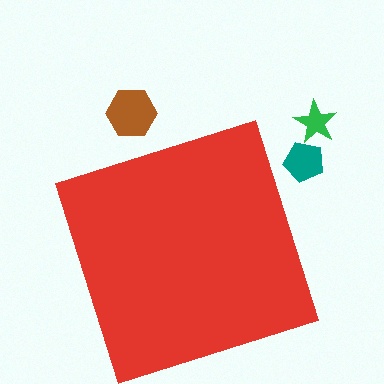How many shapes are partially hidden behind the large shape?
0 shapes are partially hidden.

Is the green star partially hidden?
No, the green star is fully visible.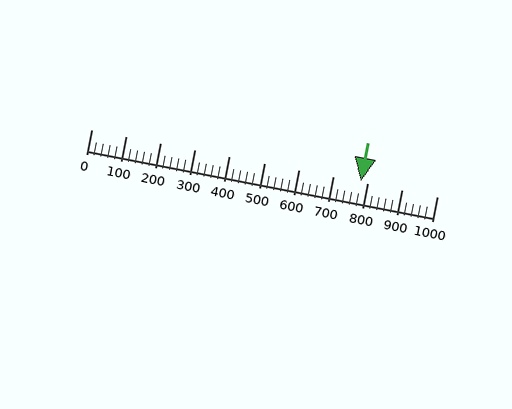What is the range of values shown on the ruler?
The ruler shows values from 0 to 1000.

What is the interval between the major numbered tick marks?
The major tick marks are spaced 100 units apart.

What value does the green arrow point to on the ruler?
The green arrow points to approximately 781.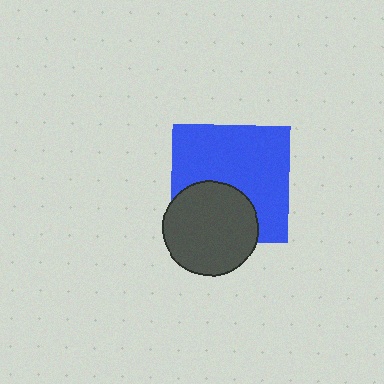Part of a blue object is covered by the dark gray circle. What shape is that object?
It is a square.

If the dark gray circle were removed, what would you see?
You would see the complete blue square.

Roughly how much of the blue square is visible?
Most of it is visible (roughly 66%).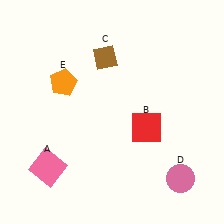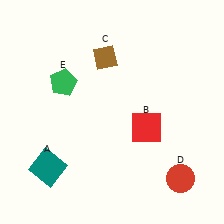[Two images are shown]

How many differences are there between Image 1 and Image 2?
There are 3 differences between the two images.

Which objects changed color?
A changed from pink to teal. D changed from pink to red. E changed from orange to green.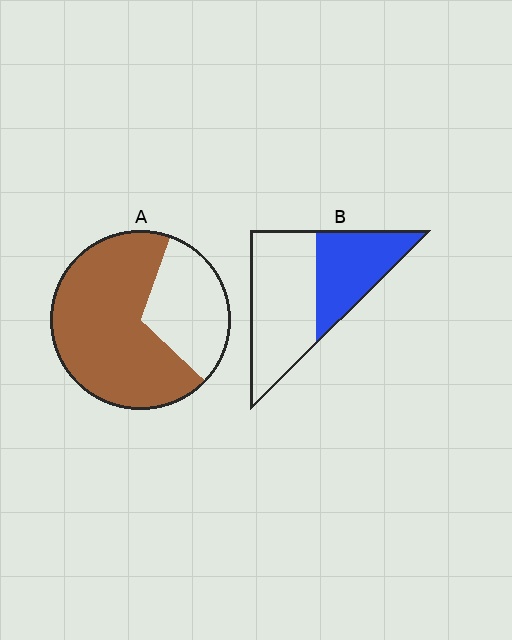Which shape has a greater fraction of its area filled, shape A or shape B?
Shape A.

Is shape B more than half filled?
No.